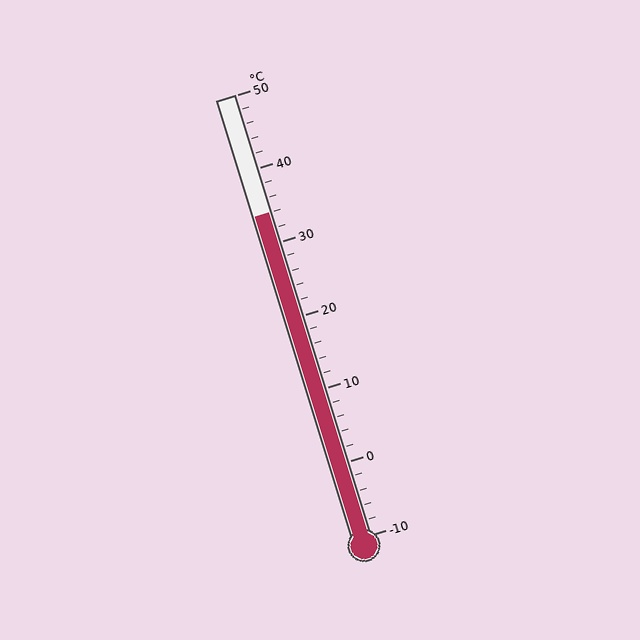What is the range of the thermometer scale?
The thermometer scale ranges from -10°C to 50°C.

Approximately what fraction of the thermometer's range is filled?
The thermometer is filled to approximately 75% of its range.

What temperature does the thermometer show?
The thermometer shows approximately 34°C.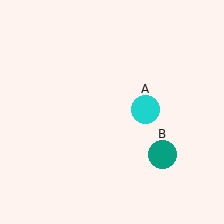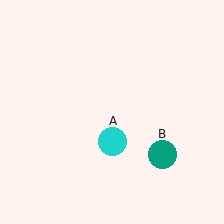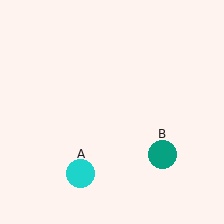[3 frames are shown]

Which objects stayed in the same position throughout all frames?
Teal circle (object B) remained stationary.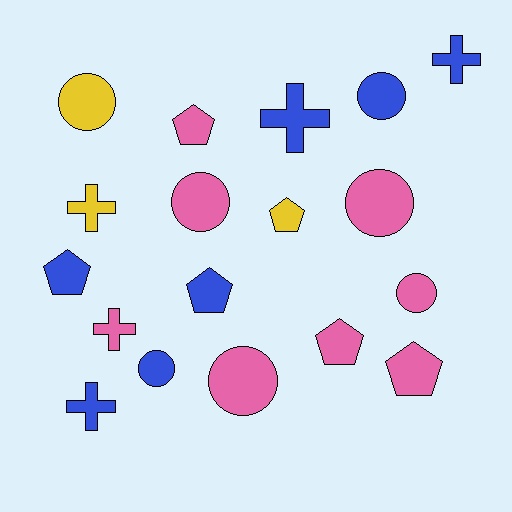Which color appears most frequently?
Pink, with 8 objects.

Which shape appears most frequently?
Circle, with 7 objects.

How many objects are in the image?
There are 18 objects.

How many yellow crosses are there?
There is 1 yellow cross.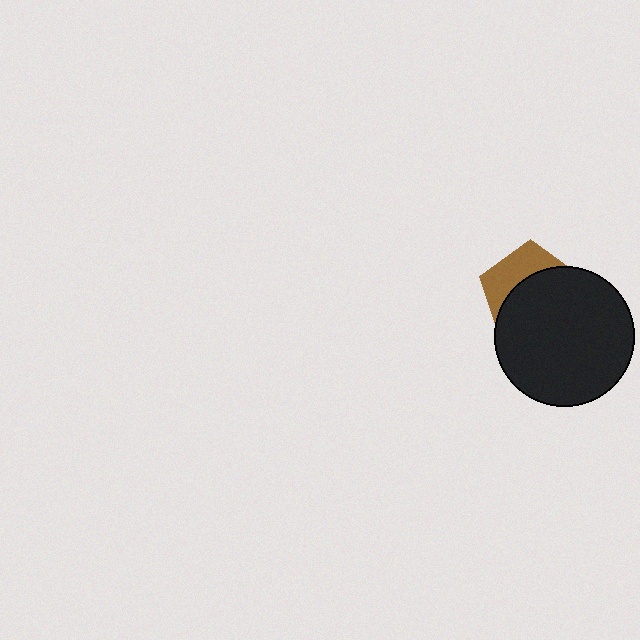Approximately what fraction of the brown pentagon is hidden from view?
Roughly 64% of the brown pentagon is hidden behind the black circle.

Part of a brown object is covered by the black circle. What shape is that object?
It is a pentagon.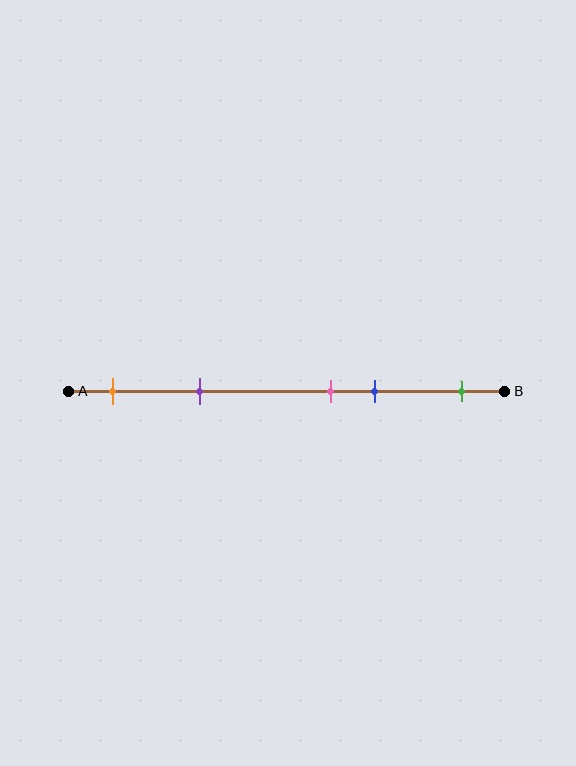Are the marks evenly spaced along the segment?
No, the marks are not evenly spaced.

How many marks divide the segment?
There are 5 marks dividing the segment.